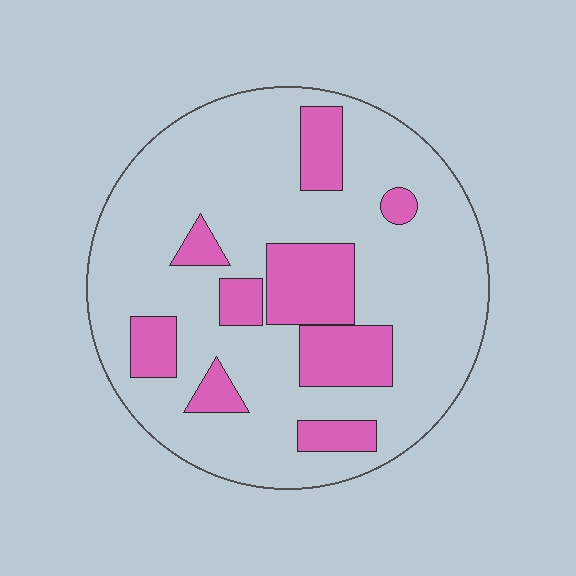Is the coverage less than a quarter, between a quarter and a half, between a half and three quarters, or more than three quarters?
Less than a quarter.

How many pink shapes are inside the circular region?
9.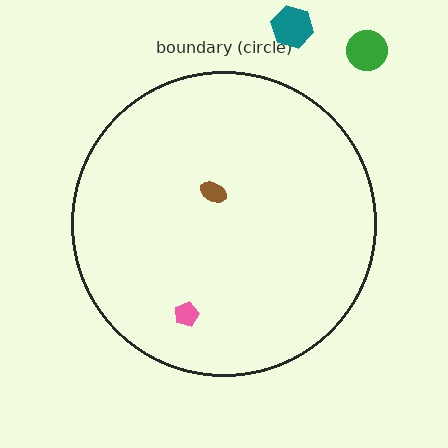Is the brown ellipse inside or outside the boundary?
Inside.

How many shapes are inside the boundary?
2 inside, 2 outside.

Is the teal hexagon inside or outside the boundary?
Outside.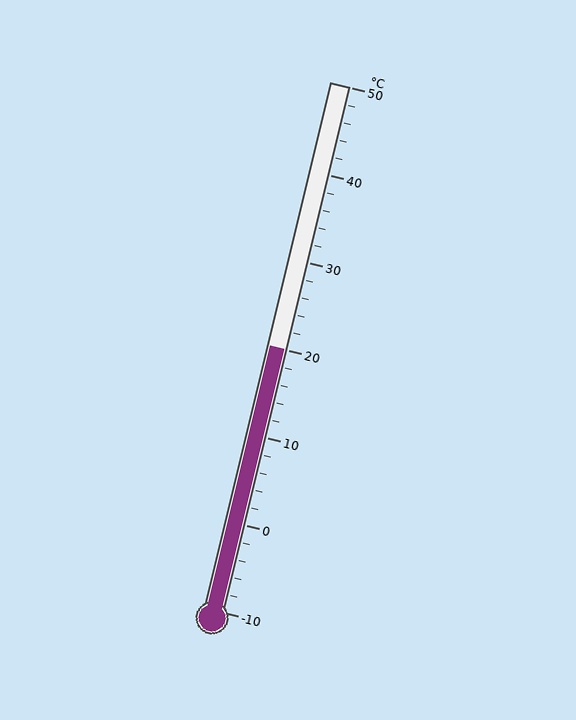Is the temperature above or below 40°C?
The temperature is below 40°C.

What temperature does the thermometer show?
The thermometer shows approximately 20°C.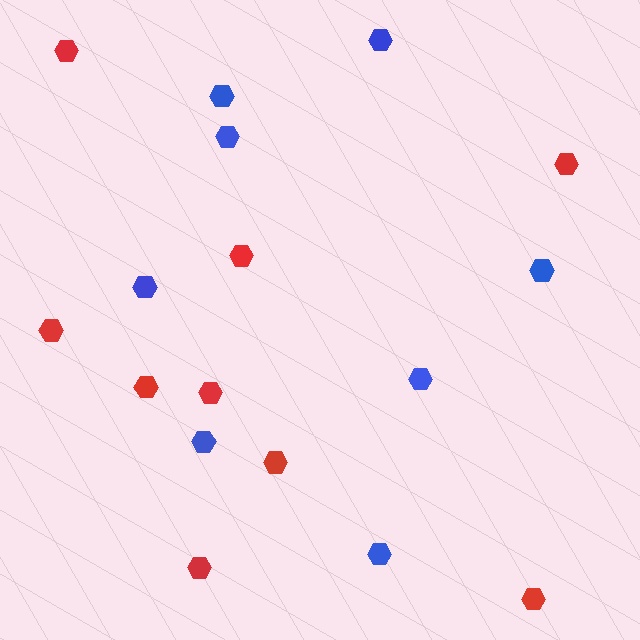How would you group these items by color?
There are 2 groups: one group of blue hexagons (8) and one group of red hexagons (9).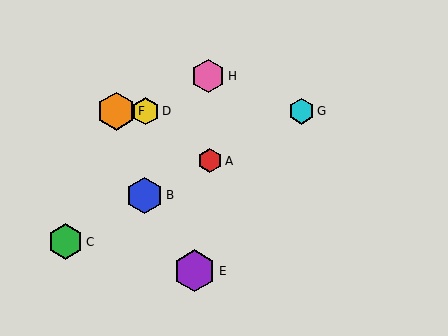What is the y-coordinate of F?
Object F is at y≈111.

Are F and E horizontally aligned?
No, F is at y≈111 and E is at y≈271.